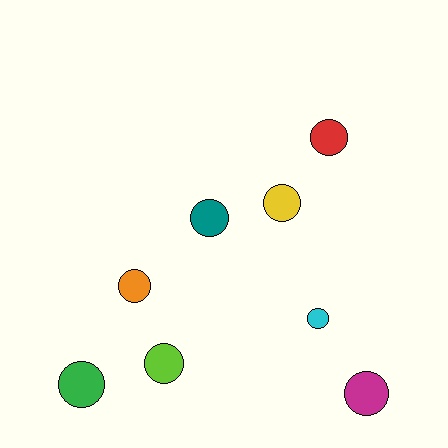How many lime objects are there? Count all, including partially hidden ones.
There is 1 lime object.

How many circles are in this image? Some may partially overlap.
There are 8 circles.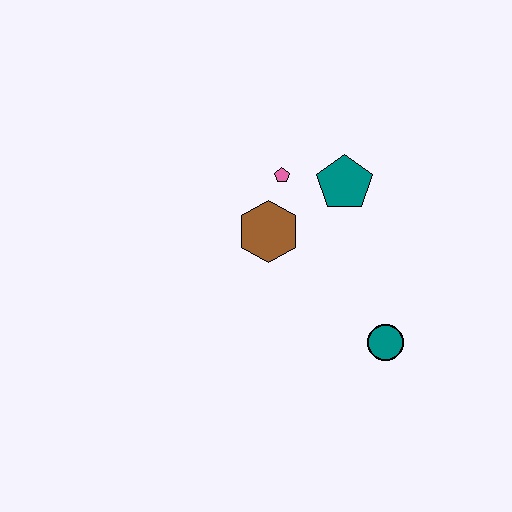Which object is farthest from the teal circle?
The pink pentagon is farthest from the teal circle.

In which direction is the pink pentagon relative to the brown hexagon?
The pink pentagon is above the brown hexagon.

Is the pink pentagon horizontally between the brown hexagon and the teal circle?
Yes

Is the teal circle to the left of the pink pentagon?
No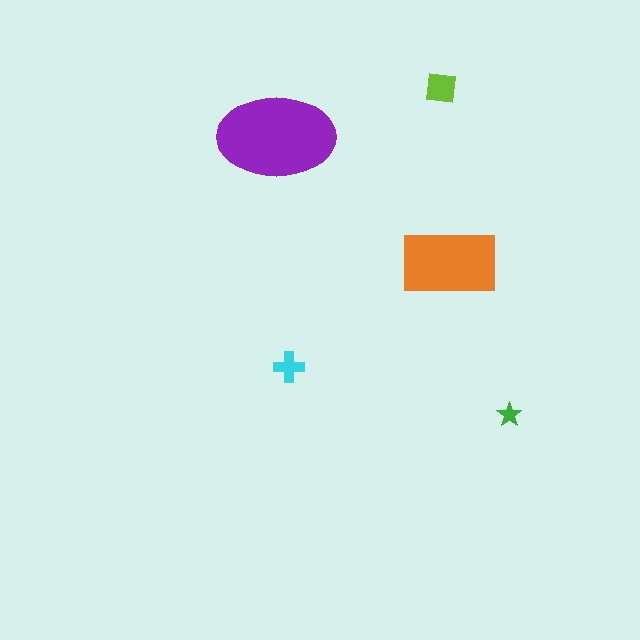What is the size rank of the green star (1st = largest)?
5th.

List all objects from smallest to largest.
The green star, the cyan cross, the lime square, the orange rectangle, the purple ellipse.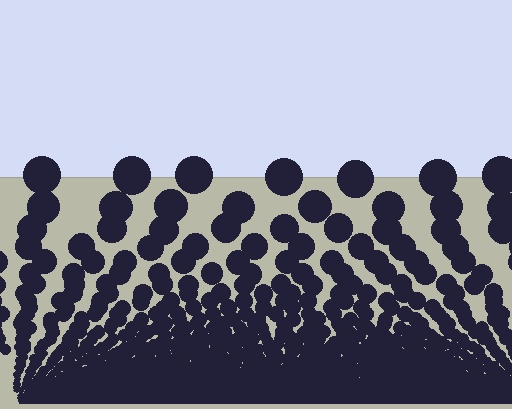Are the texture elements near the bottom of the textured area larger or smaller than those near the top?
Smaller. The gradient is inverted — elements near the bottom are smaller and denser.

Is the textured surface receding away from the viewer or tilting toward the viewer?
The surface appears to tilt toward the viewer. Texture elements get larger and sparser toward the top.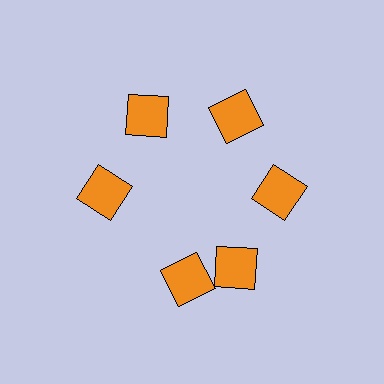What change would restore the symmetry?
The symmetry would be restored by rotating it back into even spacing with its neighbors so that all 6 squares sit at equal angles and equal distance from the center.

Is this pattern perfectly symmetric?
No. The 6 orange squares are arranged in a ring, but one element near the 7 o'clock position is rotated out of alignment along the ring, breaking the 6-fold rotational symmetry.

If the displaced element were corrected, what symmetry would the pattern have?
It would have 6-fold rotational symmetry — the pattern would map onto itself every 60 degrees.